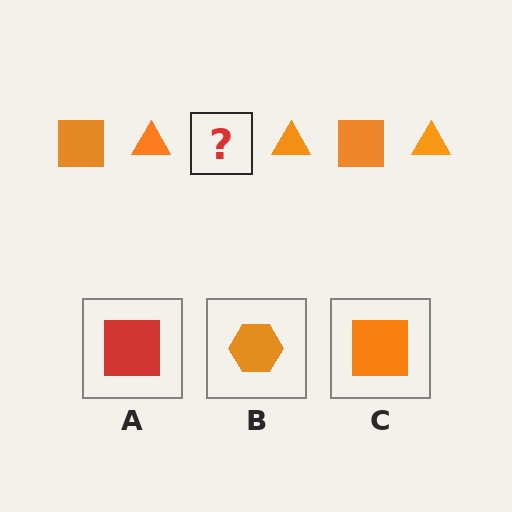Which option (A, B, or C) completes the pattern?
C.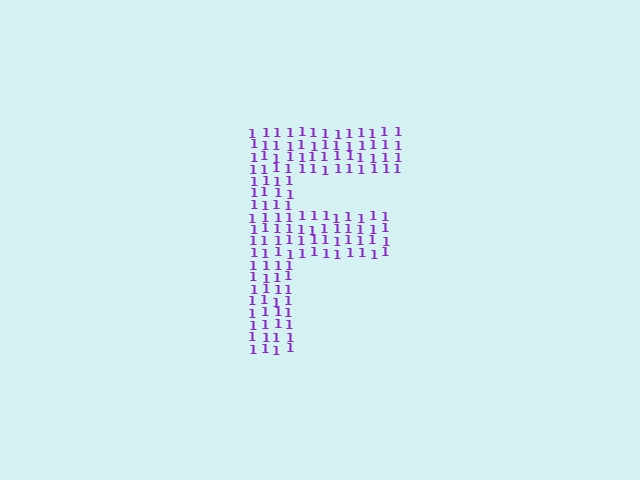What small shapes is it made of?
It is made of small digit 1's.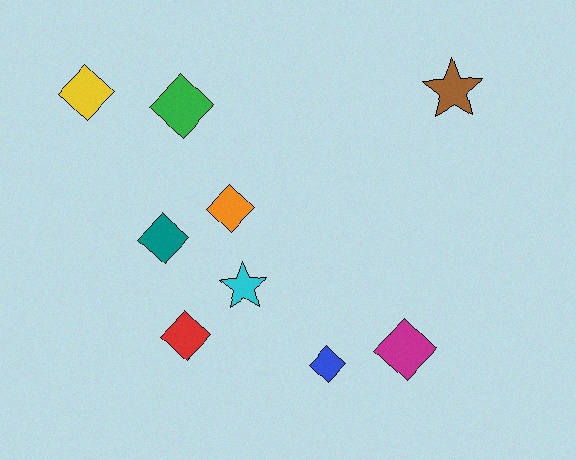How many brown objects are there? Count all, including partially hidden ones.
There is 1 brown object.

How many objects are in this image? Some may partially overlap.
There are 9 objects.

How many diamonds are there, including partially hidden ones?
There are 7 diamonds.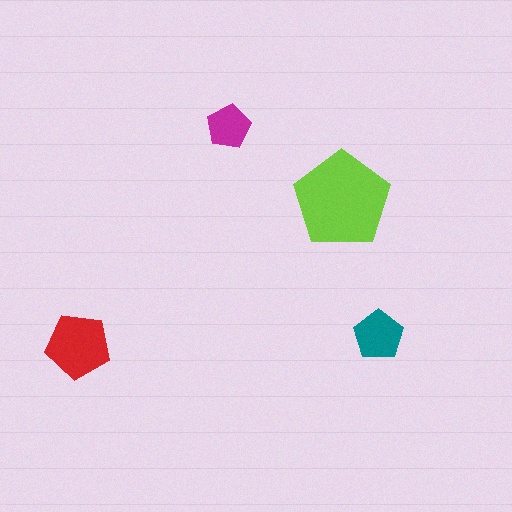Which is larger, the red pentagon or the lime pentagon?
The lime one.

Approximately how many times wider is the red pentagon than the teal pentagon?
About 1.5 times wider.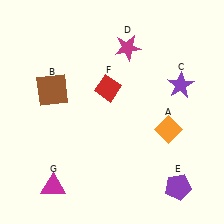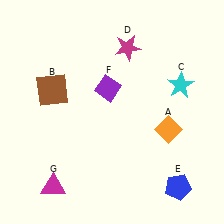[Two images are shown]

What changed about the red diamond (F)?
In Image 1, F is red. In Image 2, it changed to purple.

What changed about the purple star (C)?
In Image 1, C is purple. In Image 2, it changed to cyan.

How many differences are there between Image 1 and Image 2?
There are 3 differences between the two images.